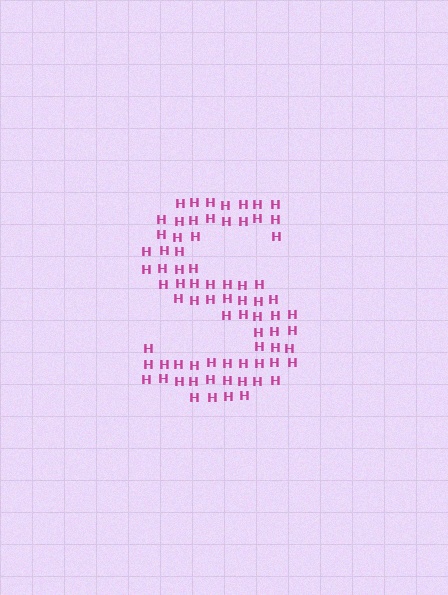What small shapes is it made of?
It is made of small letter H's.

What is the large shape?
The large shape is the letter S.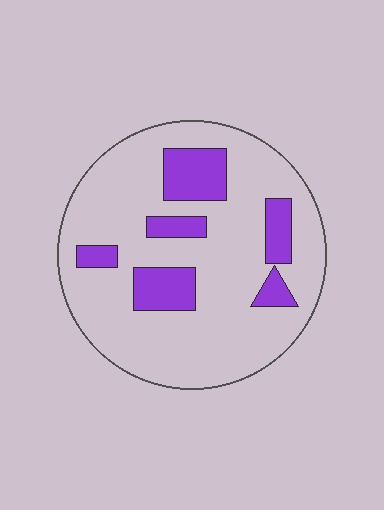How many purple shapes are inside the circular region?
6.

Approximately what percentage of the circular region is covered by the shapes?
Approximately 20%.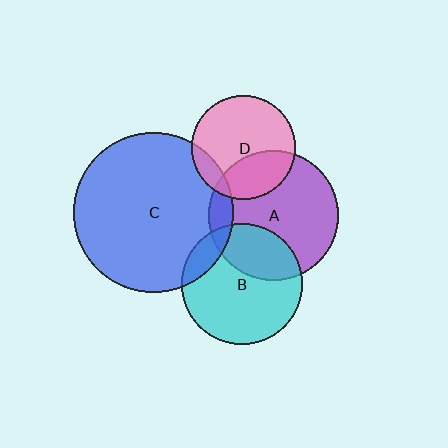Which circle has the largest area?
Circle C (blue).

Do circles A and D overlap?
Yes.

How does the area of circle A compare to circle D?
Approximately 1.6 times.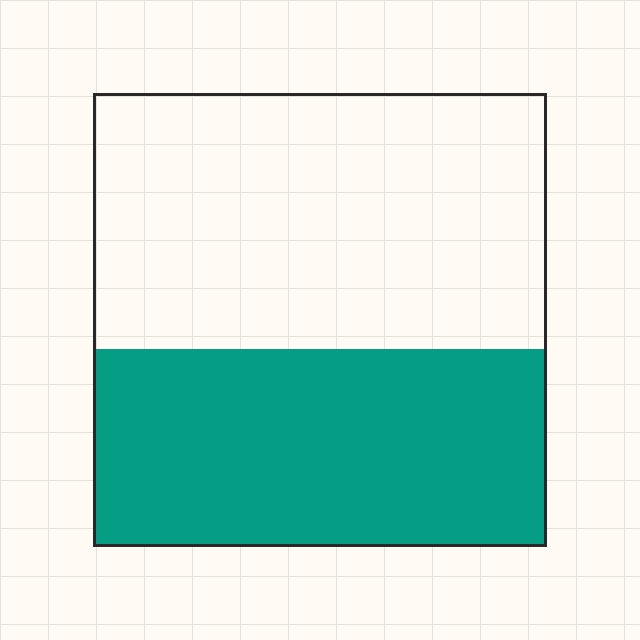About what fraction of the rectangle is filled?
About two fifths (2/5).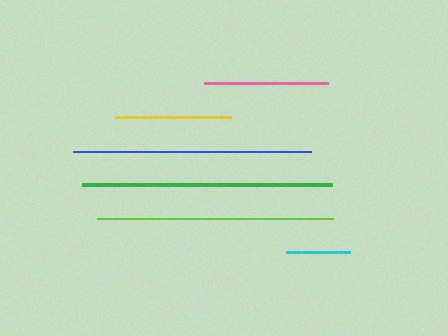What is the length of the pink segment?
The pink segment is approximately 124 pixels long.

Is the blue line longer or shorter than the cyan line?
The blue line is longer than the cyan line.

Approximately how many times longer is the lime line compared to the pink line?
The lime line is approximately 1.9 times the length of the pink line.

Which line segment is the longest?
The green line is the longest at approximately 250 pixels.